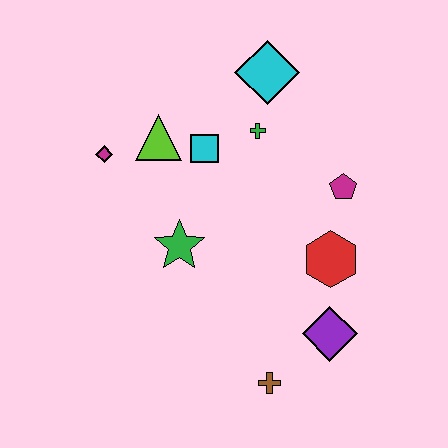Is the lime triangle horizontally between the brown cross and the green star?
No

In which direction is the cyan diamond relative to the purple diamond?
The cyan diamond is above the purple diamond.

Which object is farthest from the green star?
The cyan diamond is farthest from the green star.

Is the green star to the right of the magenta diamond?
Yes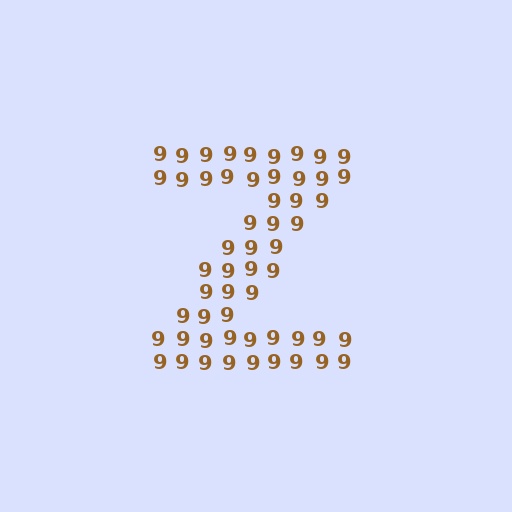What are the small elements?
The small elements are digit 9's.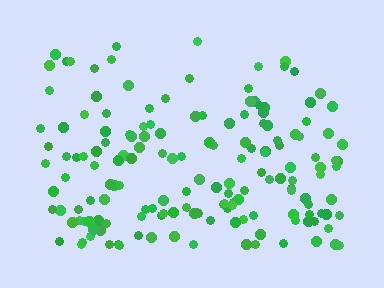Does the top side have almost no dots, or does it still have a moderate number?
Still a moderate number, just noticeably fewer than the bottom.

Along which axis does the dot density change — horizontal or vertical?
Vertical.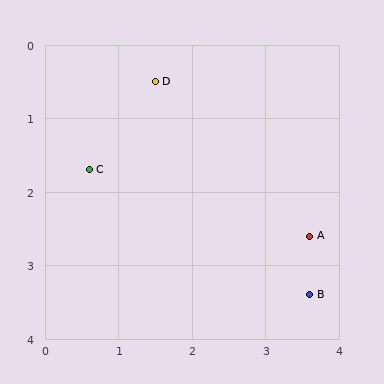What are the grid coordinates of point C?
Point C is at approximately (0.6, 1.7).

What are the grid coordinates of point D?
Point D is at approximately (1.5, 0.5).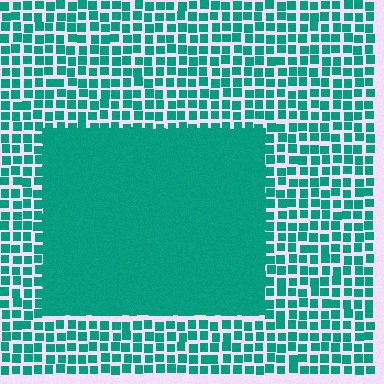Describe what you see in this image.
The image contains small teal elements arranged at two different densities. A rectangle-shaped region is visible where the elements are more densely packed than the surrounding area.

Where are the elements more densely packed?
The elements are more densely packed inside the rectangle boundary.